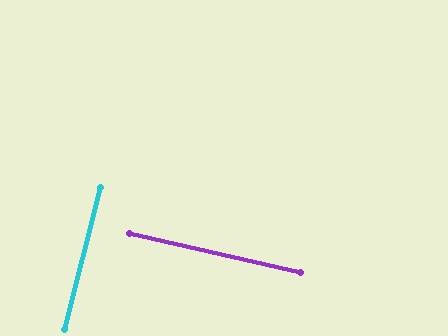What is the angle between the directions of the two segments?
Approximately 89 degrees.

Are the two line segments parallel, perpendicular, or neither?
Perpendicular — they meet at approximately 89°.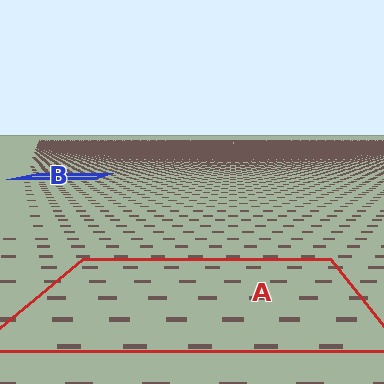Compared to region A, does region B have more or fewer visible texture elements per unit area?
Region B has more texture elements per unit area — they are packed more densely because it is farther away.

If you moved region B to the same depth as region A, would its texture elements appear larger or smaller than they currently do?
They would appear larger. At a closer depth, the same texture elements are projected at a bigger on-screen size.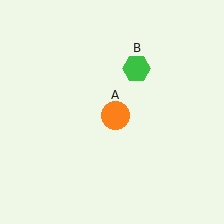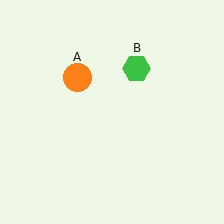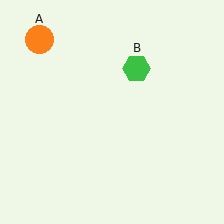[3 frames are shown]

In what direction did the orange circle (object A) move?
The orange circle (object A) moved up and to the left.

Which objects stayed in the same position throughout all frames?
Green hexagon (object B) remained stationary.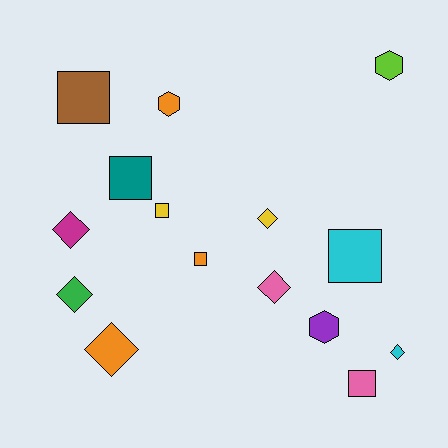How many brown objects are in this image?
There is 1 brown object.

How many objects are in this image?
There are 15 objects.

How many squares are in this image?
There are 6 squares.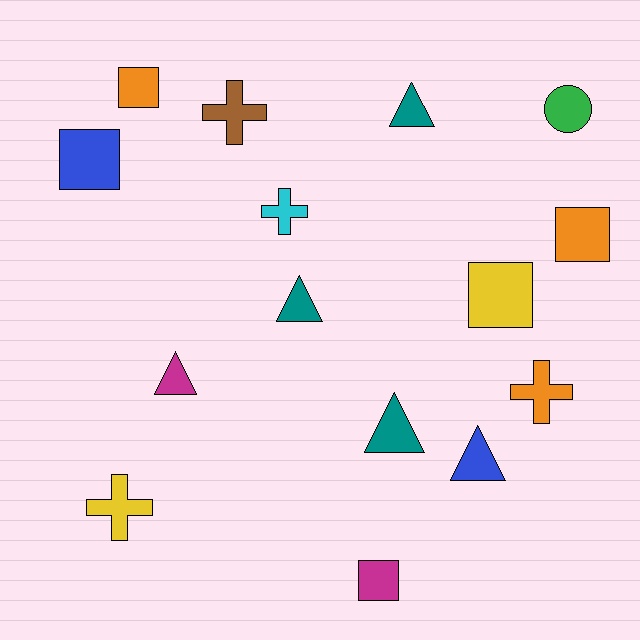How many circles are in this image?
There is 1 circle.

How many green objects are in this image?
There is 1 green object.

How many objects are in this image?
There are 15 objects.